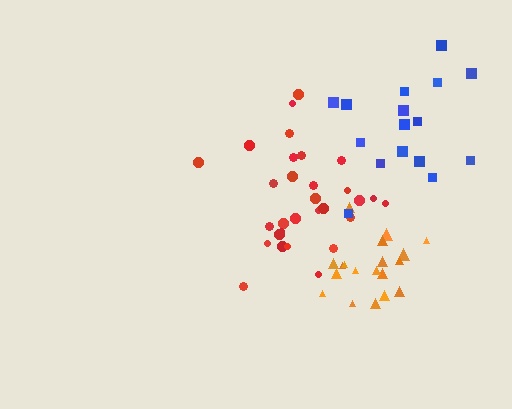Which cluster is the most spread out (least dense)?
Blue.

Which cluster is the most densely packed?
Orange.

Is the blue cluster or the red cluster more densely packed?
Red.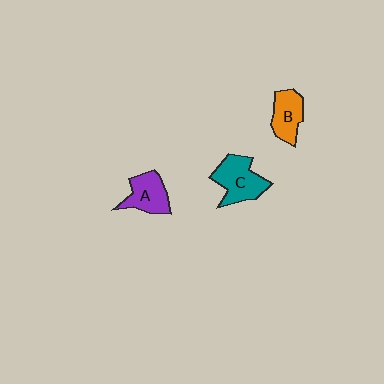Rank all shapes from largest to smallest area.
From largest to smallest: C (teal), A (purple), B (orange).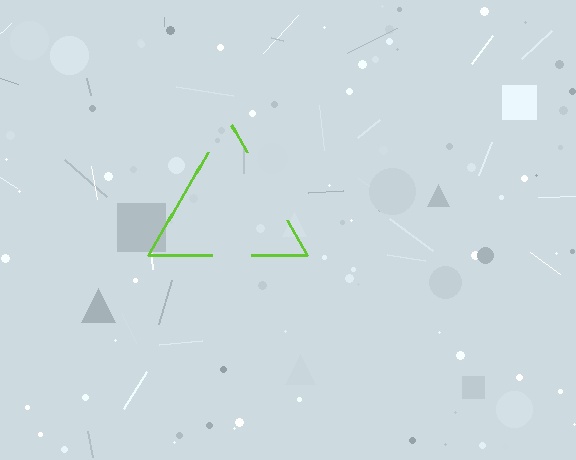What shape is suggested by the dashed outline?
The dashed outline suggests a triangle.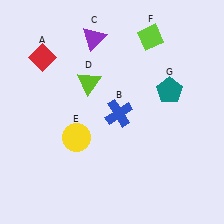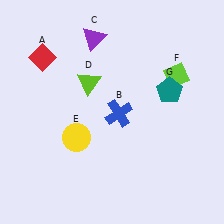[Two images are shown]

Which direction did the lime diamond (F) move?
The lime diamond (F) moved down.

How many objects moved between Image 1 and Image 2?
1 object moved between the two images.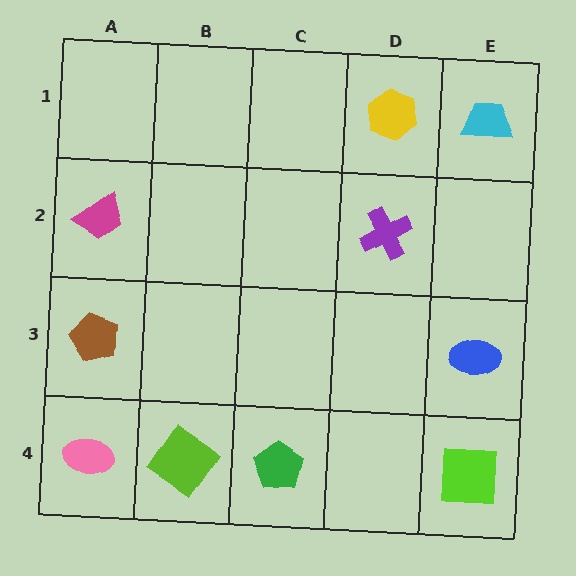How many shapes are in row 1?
2 shapes.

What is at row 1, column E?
A cyan trapezoid.